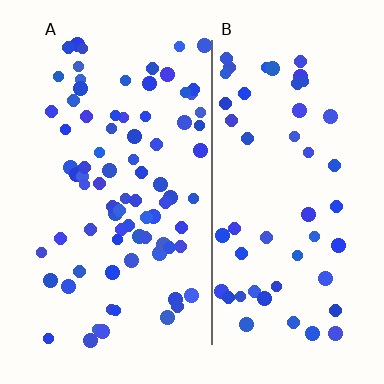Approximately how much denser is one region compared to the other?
Approximately 1.6× — region A over region B.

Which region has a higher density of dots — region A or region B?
A (the left).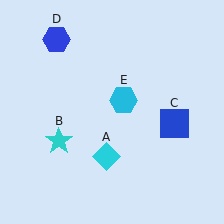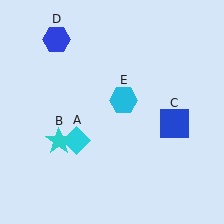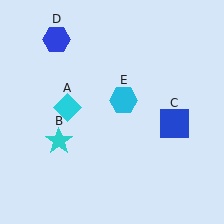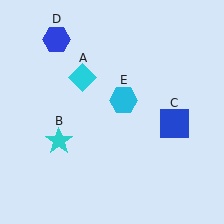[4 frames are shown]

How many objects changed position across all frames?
1 object changed position: cyan diamond (object A).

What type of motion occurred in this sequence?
The cyan diamond (object A) rotated clockwise around the center of the scene.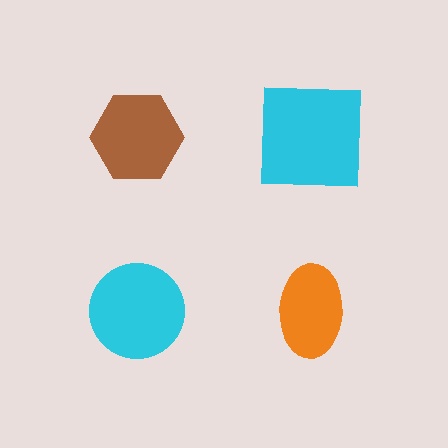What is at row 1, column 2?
A cyan square.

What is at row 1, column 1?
A brown hexagon.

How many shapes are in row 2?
2 shapes.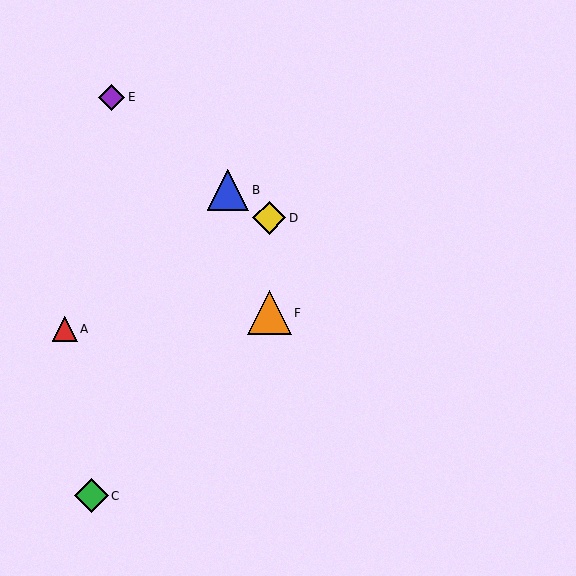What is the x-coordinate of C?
Object C is at x≈91.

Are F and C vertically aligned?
No, F is at x≈269 and C is at x≈91.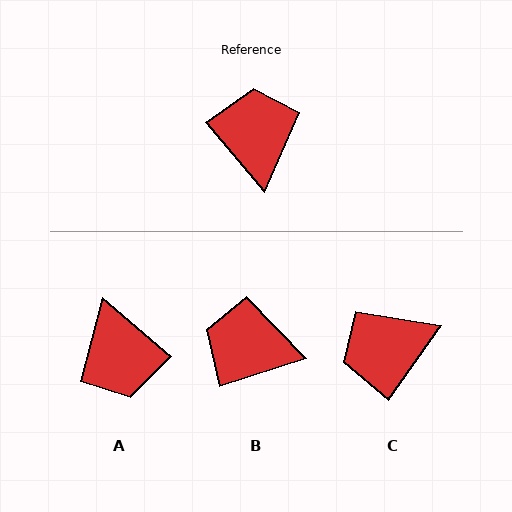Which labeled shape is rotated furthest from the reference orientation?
A, about 171 degrees away.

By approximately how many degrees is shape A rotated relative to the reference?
Approximately 171 degrees clockwise.